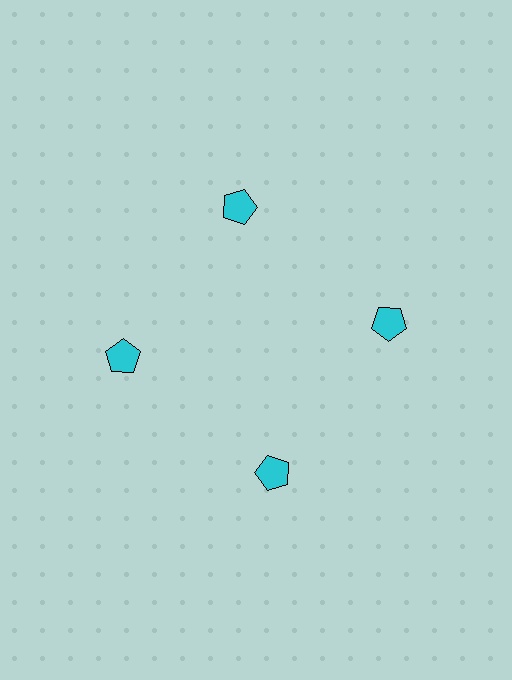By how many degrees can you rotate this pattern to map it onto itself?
The pattern maps onto itself every 90 degrees of rotation.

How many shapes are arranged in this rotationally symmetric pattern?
There are 4 shapes, arranged in 4 groups of 1.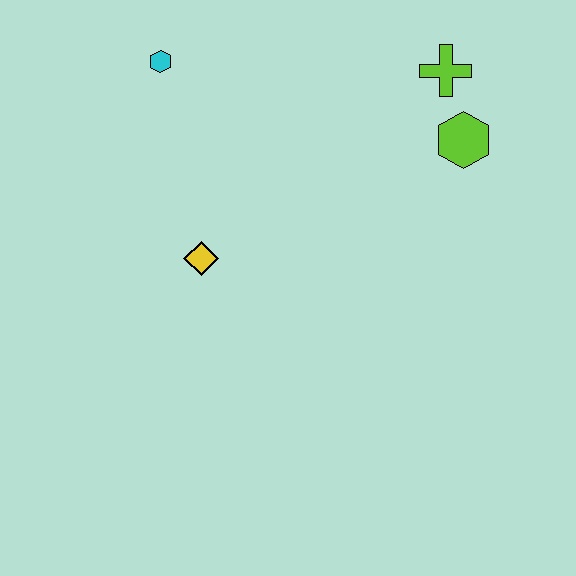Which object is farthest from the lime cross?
The yellow diamond is farthest from the lime cross.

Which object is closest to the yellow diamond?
The cyan hexagon is closest to the yellow diamond.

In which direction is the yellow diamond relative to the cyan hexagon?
The yellow diamond is below the cyan hexagon.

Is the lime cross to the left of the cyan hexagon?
No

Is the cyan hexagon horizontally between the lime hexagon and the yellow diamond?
No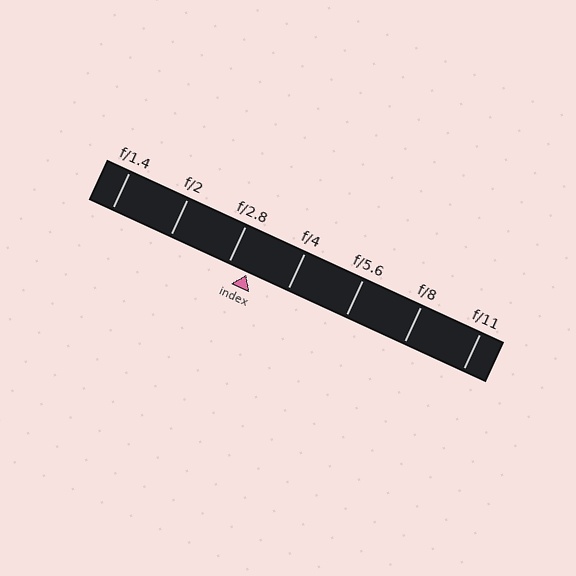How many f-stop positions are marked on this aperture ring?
There are 7 f-stop positions marked.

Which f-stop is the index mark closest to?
The index mark is closest to f/2.8.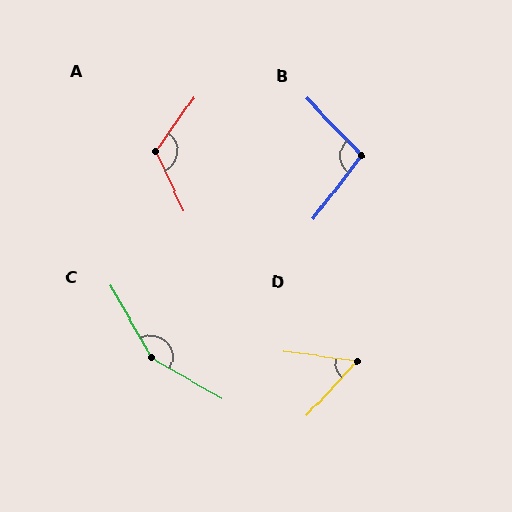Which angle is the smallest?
D, at approximately 55 degrees.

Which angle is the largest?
C, at approximately 149 degrees.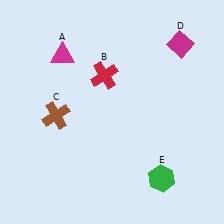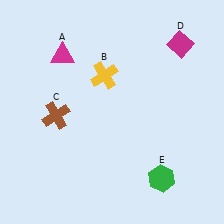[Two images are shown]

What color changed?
The cross (B) changed from red in Image 1 to yellow in Image 2.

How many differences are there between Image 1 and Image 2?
There is 1 difference between the two images.